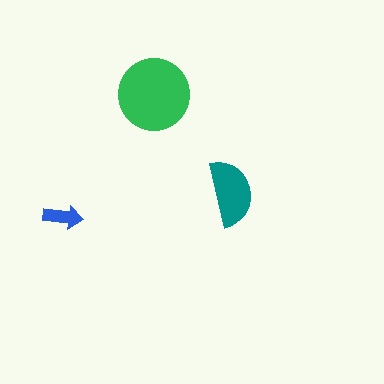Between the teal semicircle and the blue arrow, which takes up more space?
The teal semicircle.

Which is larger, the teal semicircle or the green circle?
The green circle.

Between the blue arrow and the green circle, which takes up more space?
The green circle.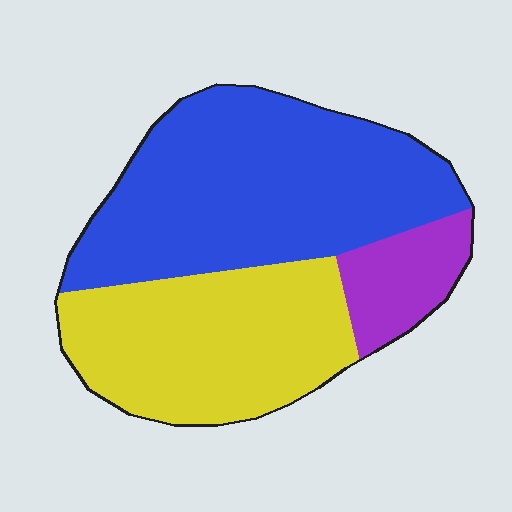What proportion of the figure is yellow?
Yellow takes up between a quarter and a half of the figure.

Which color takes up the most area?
Blue, at roughly 50%.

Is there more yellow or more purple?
Yellow.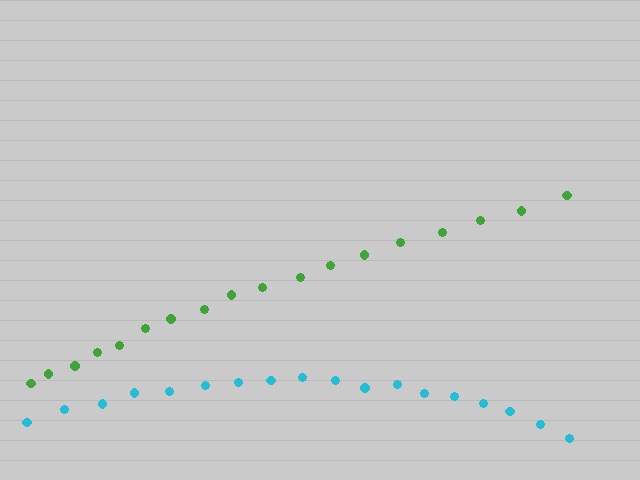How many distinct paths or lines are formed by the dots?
There are 2 distinct paths.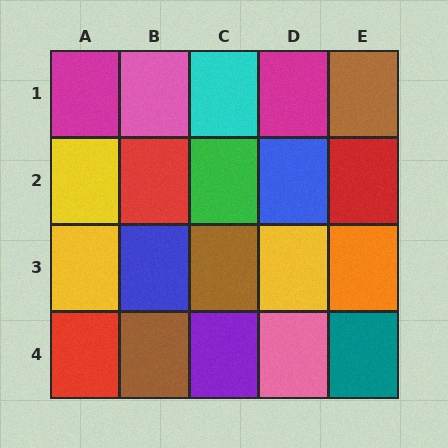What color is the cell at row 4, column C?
Purple.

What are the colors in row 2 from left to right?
Yellow, red, green, blue, red.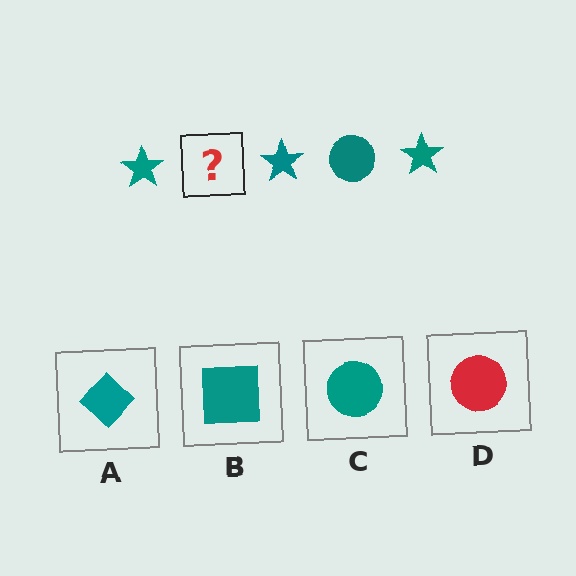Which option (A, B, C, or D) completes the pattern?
C.